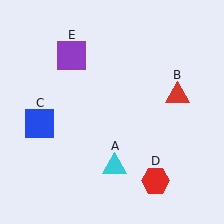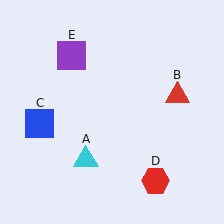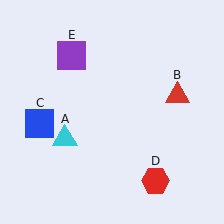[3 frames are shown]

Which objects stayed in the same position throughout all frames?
Red triangle (object B) and blue square (object C) and red hexagon (object D) and purple square (object E) remained stationary.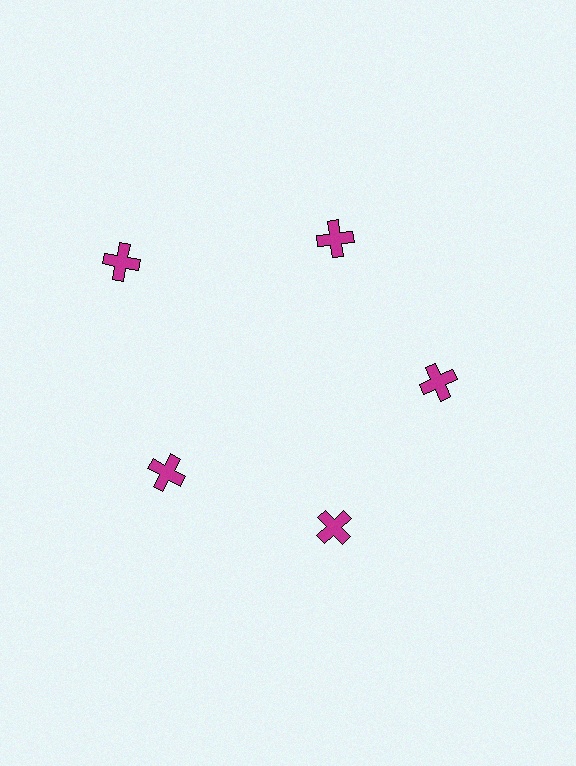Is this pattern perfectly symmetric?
No. The 5 magenta crosses are arranged in a ring, but one element near the 10 o'clock position is pushed outward from the center, breaking the 5-fold rotational symmetry.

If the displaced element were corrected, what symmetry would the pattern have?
It would have 5-fold rotational symmetry — the pattern would map onto itself every 72 degrees.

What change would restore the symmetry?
The symmetry would be restored by moving it inward, back onto the ring so that all 5 crosses sit at equal angles and equal distance from the center.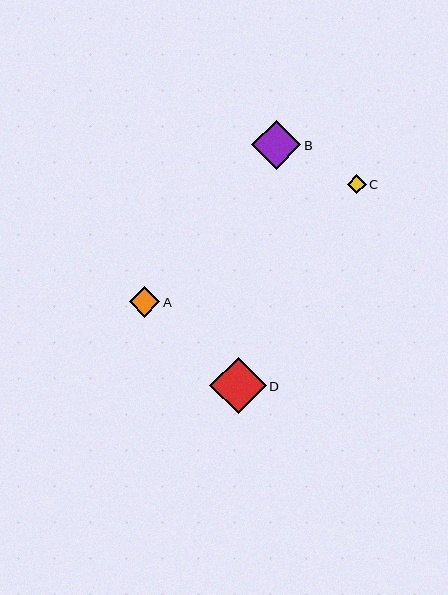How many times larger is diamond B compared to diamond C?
Diamond B is approximately 2.6 times the size of diamond C.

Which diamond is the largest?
Diamond D is the largest with a size of approximately 57 pixels.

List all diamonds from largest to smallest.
From largest to smallest: D, B, A, C.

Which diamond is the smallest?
Diamond C is the smallest with a size of approximately 19 pixels.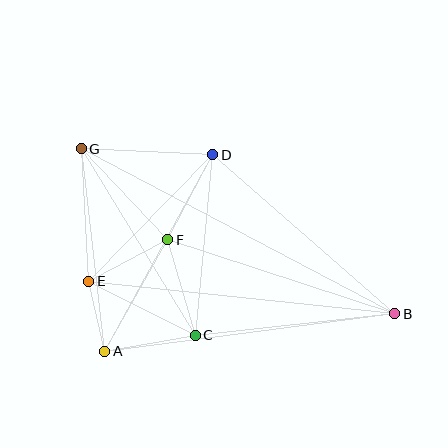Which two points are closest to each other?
Points A and E are closest to each other.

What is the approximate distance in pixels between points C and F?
The distance between C and F is approximately 100 pixels.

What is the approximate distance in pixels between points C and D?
The distance between C and D is approximately 181 pixels.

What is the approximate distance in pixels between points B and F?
The distance between B and F is approximately 239 pixels.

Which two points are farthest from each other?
Points B and G are farthest from each other.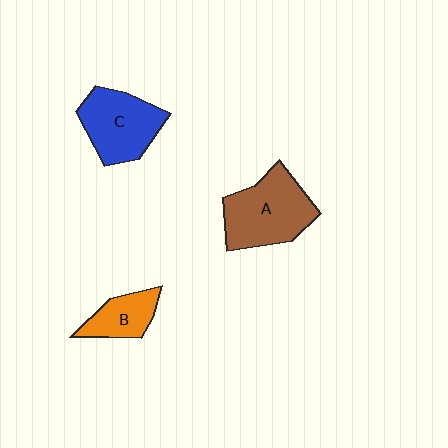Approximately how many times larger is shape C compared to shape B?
Approximately 1.7 times.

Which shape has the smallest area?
Shape B (orange).